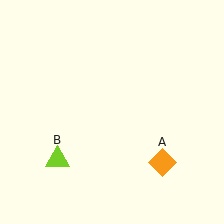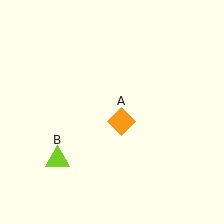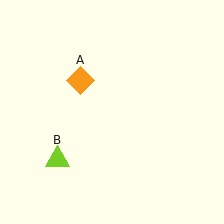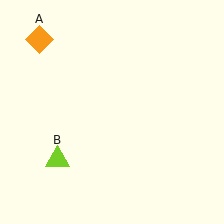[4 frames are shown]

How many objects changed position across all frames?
1 object changed position: orange diamond (object A).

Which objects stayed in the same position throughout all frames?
Lime triangle (object B) remained stationary.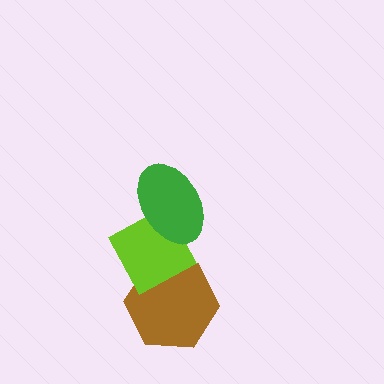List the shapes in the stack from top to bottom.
From top to bottom: the green ellipse, the lime diamond, the brown hexagon.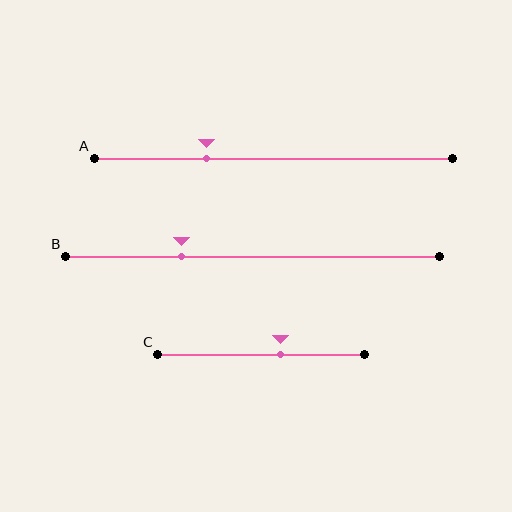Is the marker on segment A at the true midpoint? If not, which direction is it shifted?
No, the marker on segment A is shifted to the left by about 19% of the segment length.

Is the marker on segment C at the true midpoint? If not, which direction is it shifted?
No, the marker on segment C is shifted to the right by about 9% of the segment length.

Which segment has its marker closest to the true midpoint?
Segment C has its marker closest to the true midpoint.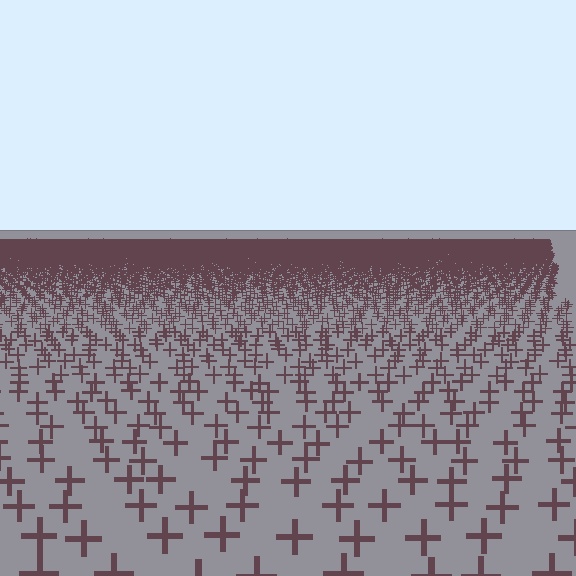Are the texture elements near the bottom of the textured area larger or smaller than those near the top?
Larger. Near the bottom, elements are closer to the viewer and appear at a bigger on-screen size.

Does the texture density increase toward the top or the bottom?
Density increases toward the top.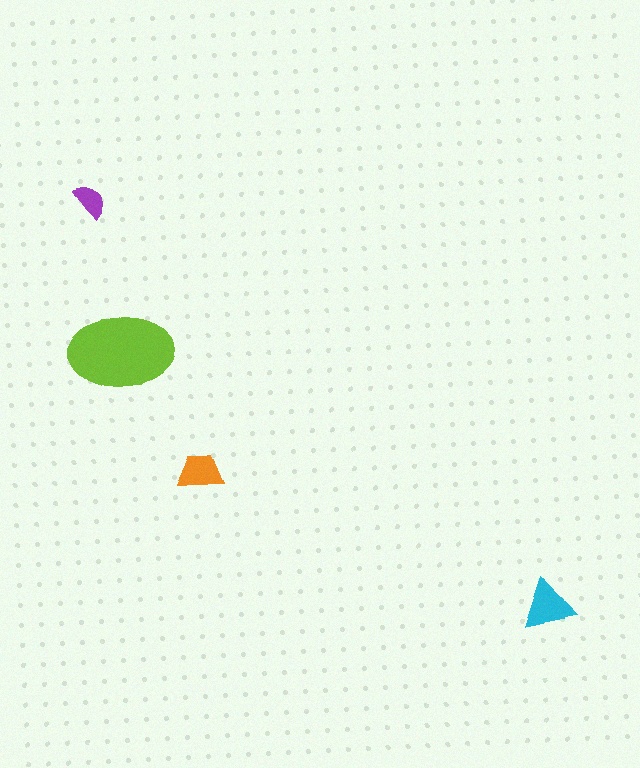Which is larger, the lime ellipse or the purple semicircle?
The lime ellipse.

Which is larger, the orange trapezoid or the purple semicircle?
The orange trapezoid.